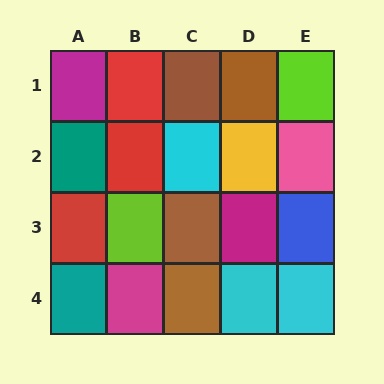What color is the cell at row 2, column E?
Pink.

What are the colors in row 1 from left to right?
Magenta, red, brown, brown, lime.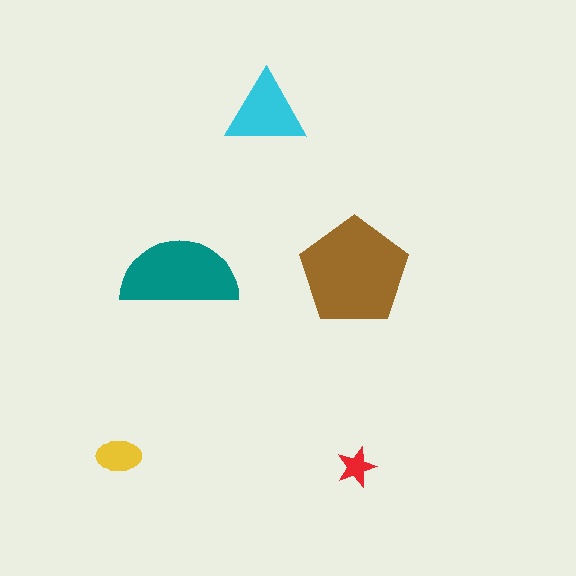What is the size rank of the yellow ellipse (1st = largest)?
4th.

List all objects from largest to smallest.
The brown pentagon, the teal semicircle, the cyan triangle, the yellow ellipse, the red star.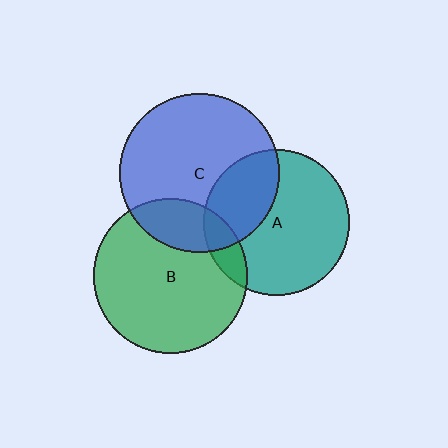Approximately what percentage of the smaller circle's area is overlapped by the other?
Approximately 20%.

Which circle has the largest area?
Circle C (blue).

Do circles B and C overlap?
Yes.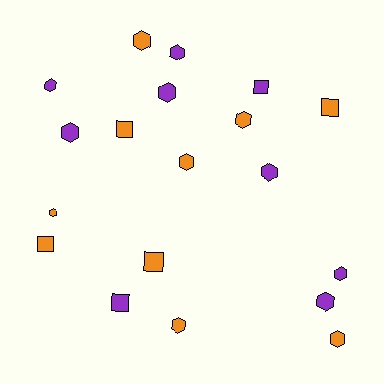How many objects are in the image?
There are 19 objects.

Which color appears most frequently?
Orange, with 10 objects.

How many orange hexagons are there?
There are 6 orange hexagons.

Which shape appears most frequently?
Hexagon, with 13 objects.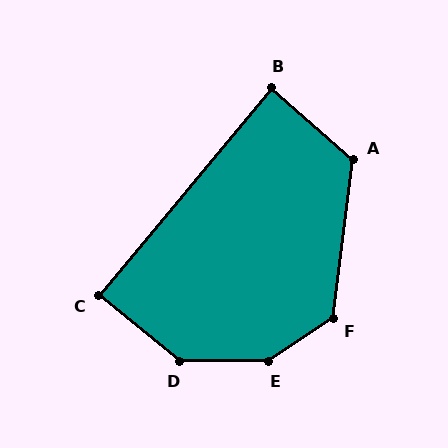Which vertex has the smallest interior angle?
B, at approximately 88 degrees.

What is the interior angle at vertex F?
Approximately 131 degrees (obtuse).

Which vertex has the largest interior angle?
E, at approximately 146 degrees.